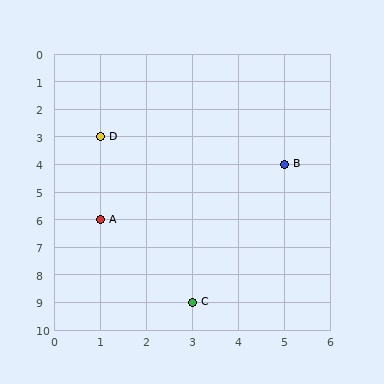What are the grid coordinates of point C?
Point C is at grid coordinates (3, 9).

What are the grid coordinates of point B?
Point B is at grid coordinates (5, 4).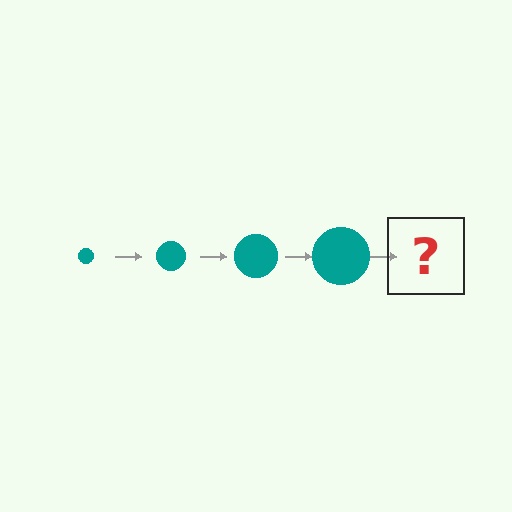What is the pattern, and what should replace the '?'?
The pattern is that the circle gets progressively larger each step. The '?' should be a teal circle, larger than the previous one.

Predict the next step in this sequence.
The next step is a teal circle, larger than the previous one.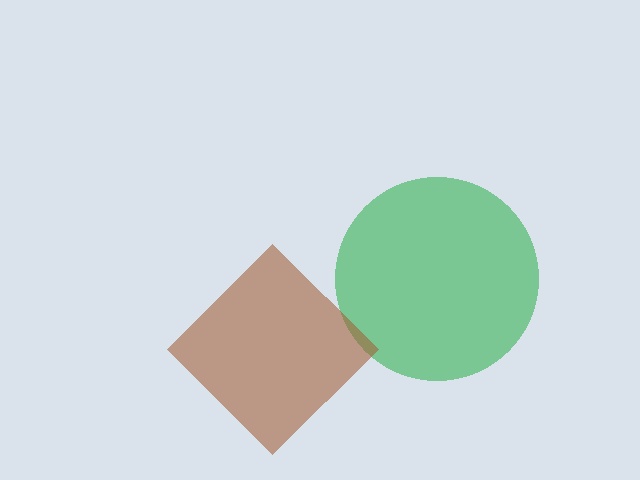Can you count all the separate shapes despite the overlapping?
Yes, there are 2 separate shapes.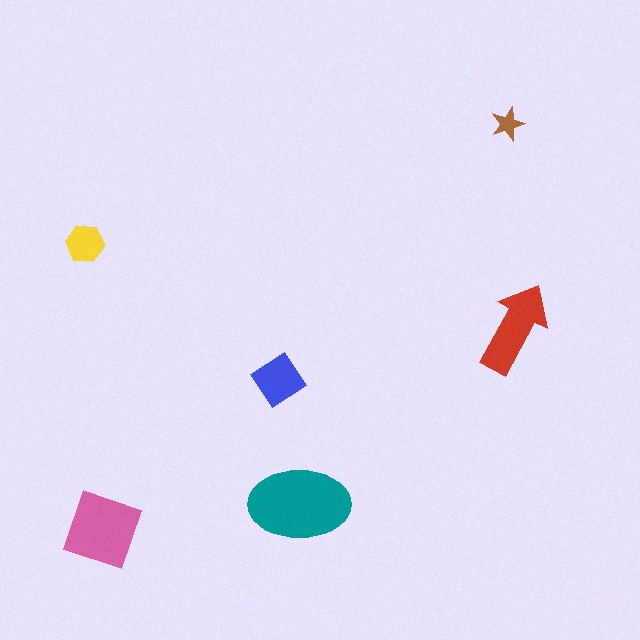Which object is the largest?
The teal ellipse.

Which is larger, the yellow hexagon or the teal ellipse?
The teal ellipse.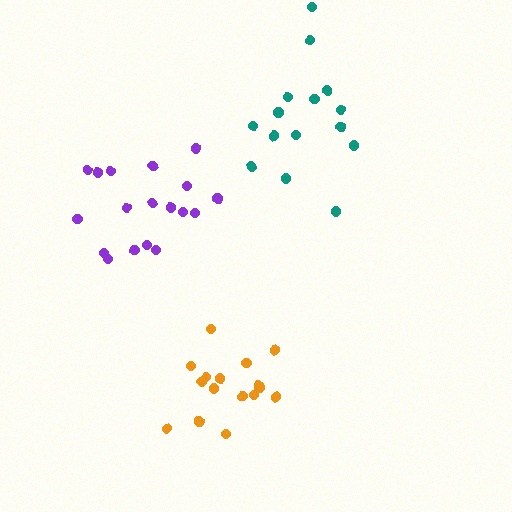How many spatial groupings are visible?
There are 3 spatial groupings.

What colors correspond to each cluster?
The clusters are colored: teal, orange, purple.